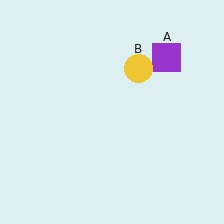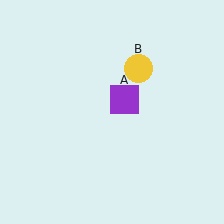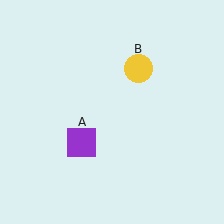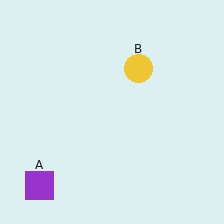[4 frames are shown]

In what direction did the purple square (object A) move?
The purple square (object A) moved down and to the left.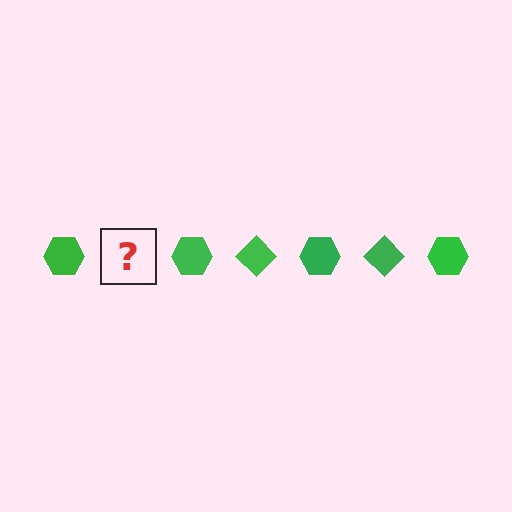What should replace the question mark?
The question mark should be replaced with a green diamond.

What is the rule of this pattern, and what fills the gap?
The rule is that the pattern cycles through hexagon, diamond shapes in green. The gap should be filled with a green diamond.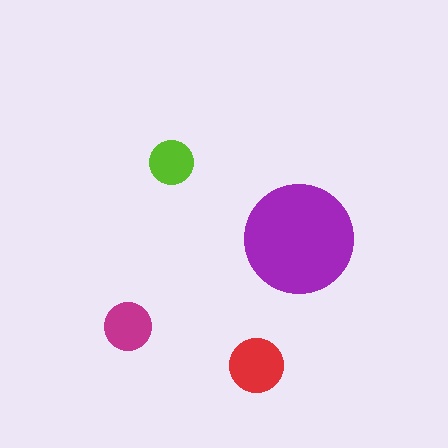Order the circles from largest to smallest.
the purple one, the red one, the magenta one, the lime one.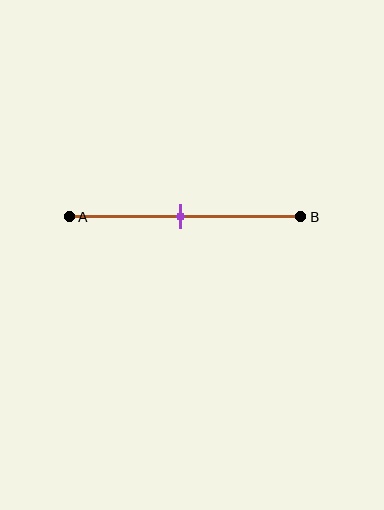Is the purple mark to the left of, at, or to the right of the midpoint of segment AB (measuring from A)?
The purple mark is approximately at the midpoint of segment AB.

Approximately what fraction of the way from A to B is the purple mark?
The purple mark is approximately 50% of the way from A to B.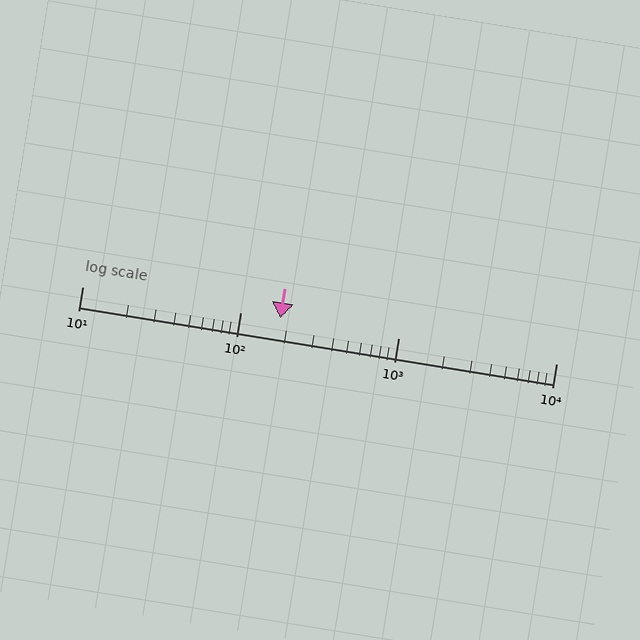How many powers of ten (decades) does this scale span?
The scale spans 3 decades, from 10 to 10000.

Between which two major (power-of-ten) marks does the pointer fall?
The pointer is between 100 and 1000.